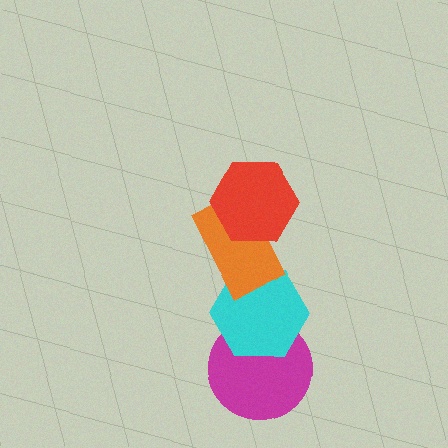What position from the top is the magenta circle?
The magenta circle is 4th from the top.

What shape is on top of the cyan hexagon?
The orange rectangle is on top of the cyan hexagon.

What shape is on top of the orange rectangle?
The red hexagon is on top of the orange rectangle.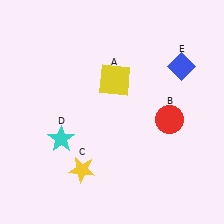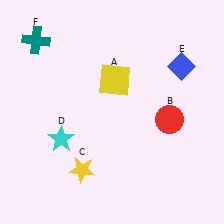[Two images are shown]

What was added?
A teal cross (F) was added in Image 2.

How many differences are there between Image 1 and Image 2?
There is 1 difference between the two images.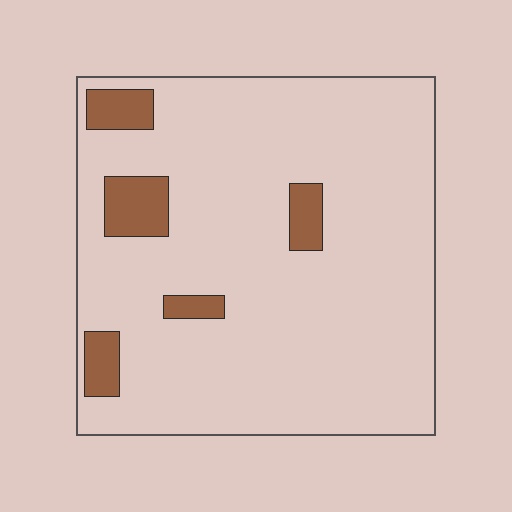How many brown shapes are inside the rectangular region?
5.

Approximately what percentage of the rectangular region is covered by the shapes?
Approximately 10%.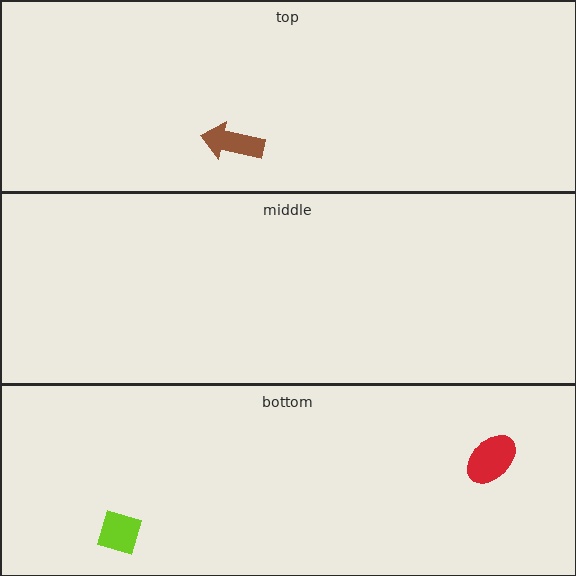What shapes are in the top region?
The brown arrow.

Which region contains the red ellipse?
The bottom region.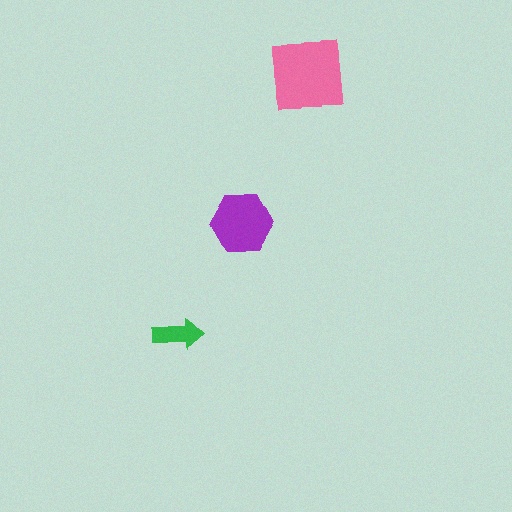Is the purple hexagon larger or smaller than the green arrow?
Larger.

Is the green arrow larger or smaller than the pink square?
Smaller.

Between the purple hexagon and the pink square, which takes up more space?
The pink square.